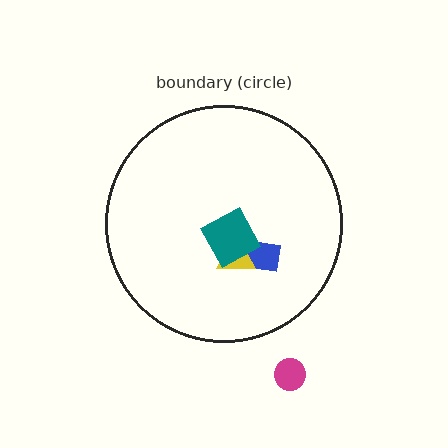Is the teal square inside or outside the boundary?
Inside.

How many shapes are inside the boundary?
3 inside, 1 outside.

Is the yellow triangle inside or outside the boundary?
Inside.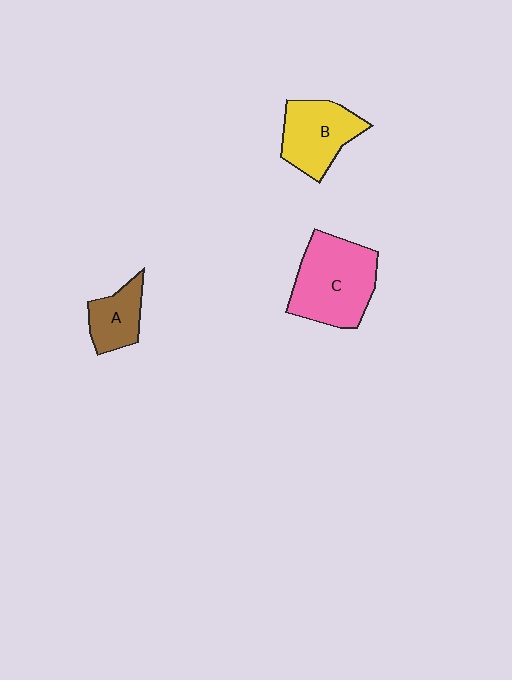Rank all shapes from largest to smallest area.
From largest to smallest: C (pink), B (yellow), A (brown).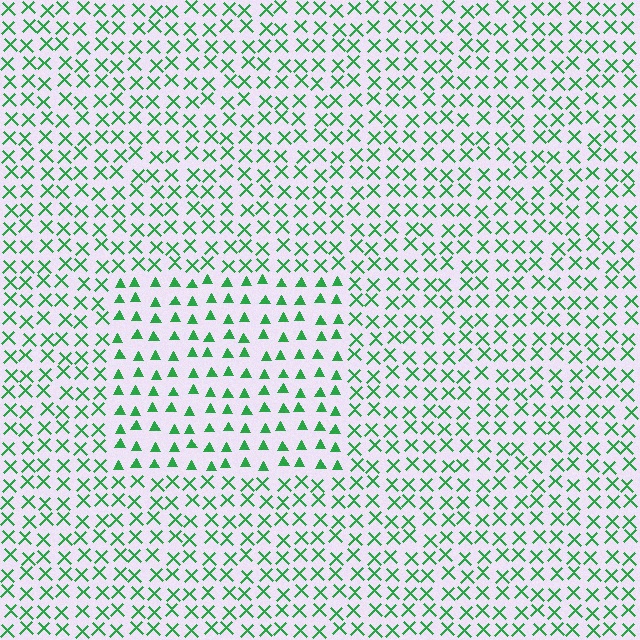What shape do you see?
I see a rectangle.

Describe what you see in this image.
The image is filled with small green elements arranged in a uniform grid. A rectangle-shaped region contains triangles, while the surrounding area contains X marks. The boundary is defined purely by the change in element shape.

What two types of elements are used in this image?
The image uses triangles inside the rectangle region and X marks outside it.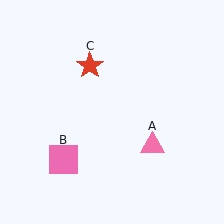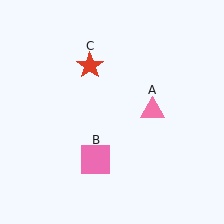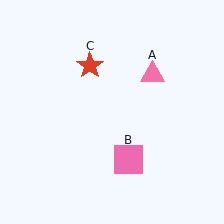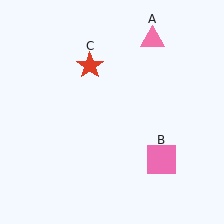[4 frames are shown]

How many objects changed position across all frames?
2 objects changed position: pink triangle (object A), pink square (object B).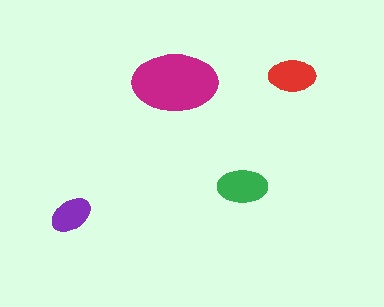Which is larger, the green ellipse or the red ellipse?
The green one.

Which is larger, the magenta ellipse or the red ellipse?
The magenta one.